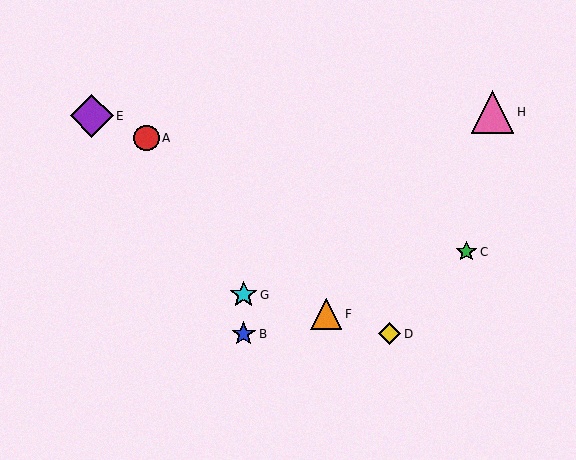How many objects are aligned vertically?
2 objects (B, G) are aligned vertically.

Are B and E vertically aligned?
No, B is at x≈244 and E is at x≈92.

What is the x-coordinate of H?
Object H is at x≈492.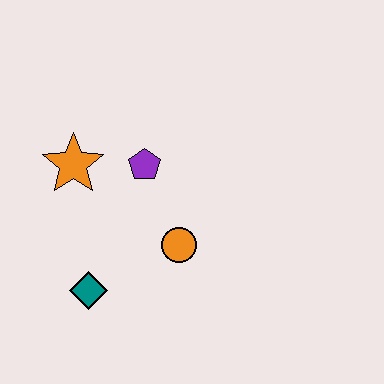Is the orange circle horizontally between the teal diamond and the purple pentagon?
No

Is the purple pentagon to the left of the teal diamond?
No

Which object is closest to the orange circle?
The purple pentagon is closest to the orange circle.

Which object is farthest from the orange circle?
The orange star is farthest from the orange circle.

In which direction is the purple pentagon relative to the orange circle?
The purple pentagon is above the orange circle.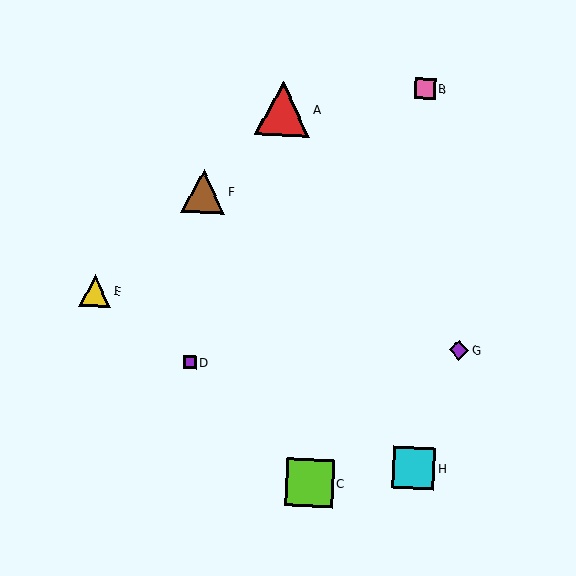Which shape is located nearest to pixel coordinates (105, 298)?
The yellow triangle (labeled E) at (95, 291) is nearest to that location.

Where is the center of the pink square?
The center of the pink square is at (425, 89).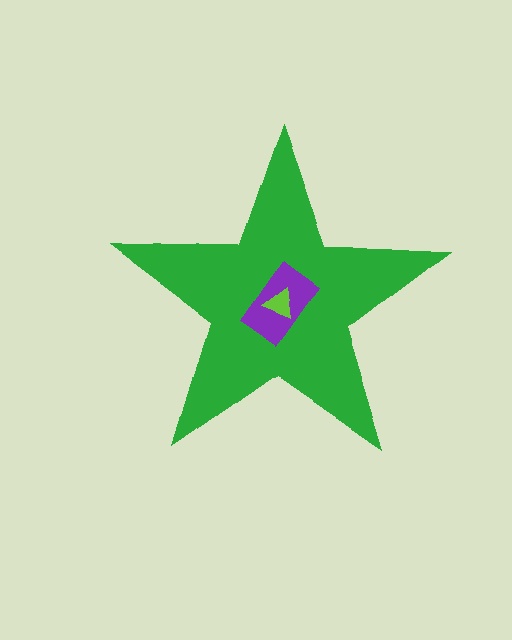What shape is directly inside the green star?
The purple rectangle.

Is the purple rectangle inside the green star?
Yes.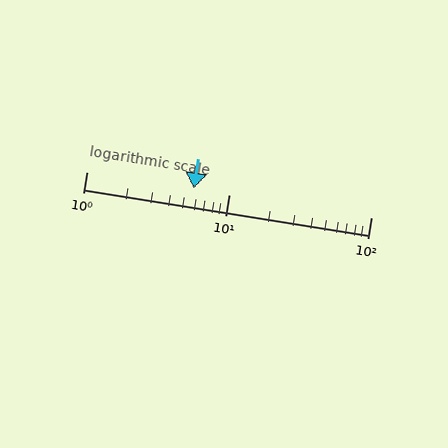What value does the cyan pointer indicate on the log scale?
The pointer indicates approximately 5.7.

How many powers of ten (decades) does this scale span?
The scale spans 2 decades, from 1 to 100.